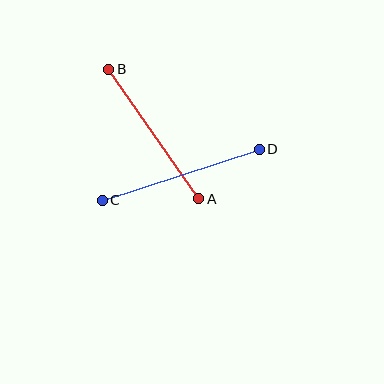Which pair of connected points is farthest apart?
Points C and D are farthest apart.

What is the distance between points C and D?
The distance is approximately 165 pixels.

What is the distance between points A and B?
The distance is approximately 158 pixels.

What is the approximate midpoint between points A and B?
The midpoint is at approximately (154, 134) pixels.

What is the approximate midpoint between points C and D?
The midpoint is at approximately (181, 175) pixels.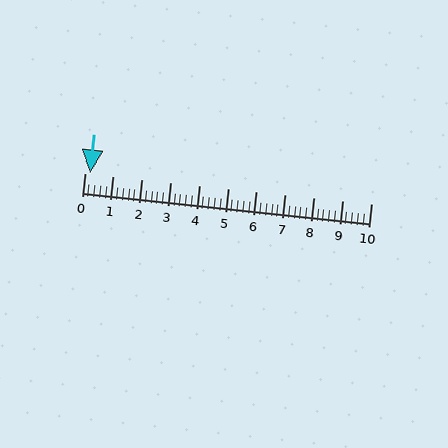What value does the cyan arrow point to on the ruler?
The cyan arrow points to approximately 0.2.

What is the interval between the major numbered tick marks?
The major tick marks are spaced 1 units apart.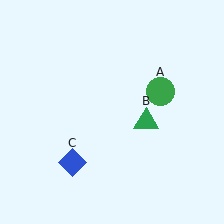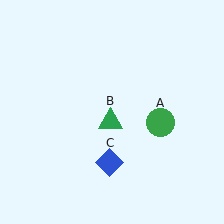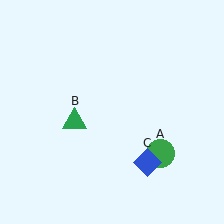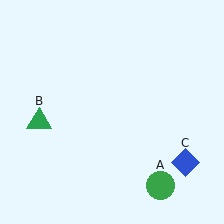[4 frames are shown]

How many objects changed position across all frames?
3 objects changed position: green circle (object A), green triangle (object B), blue diamond (object C).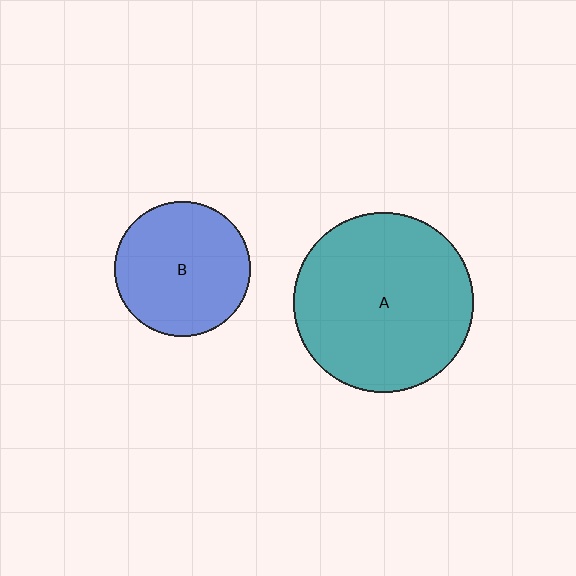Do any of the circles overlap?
No, none of the circles overlap.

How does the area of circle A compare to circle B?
Approximately 1.8 times.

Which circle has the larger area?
Circle A (teal).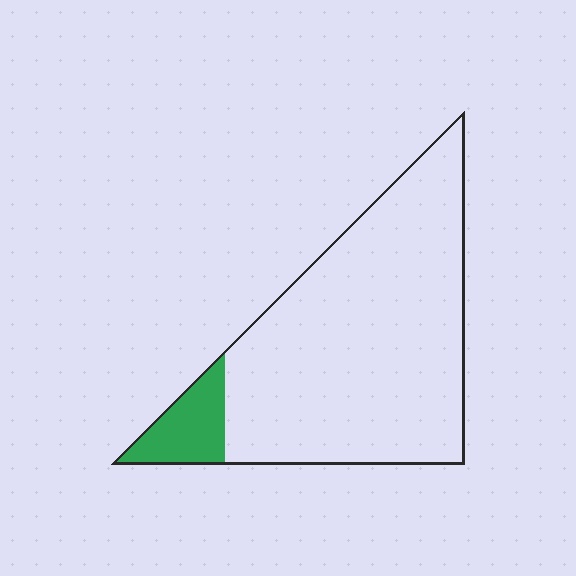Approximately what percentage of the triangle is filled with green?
Approximately 10%.